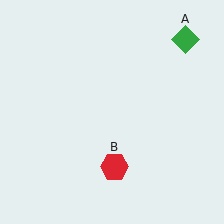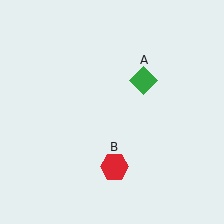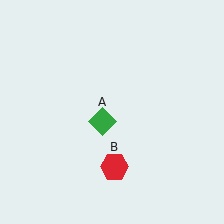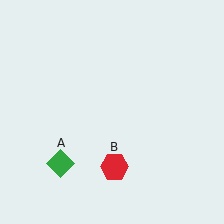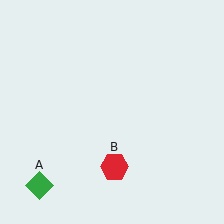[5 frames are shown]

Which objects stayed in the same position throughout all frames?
Red hexagon (object B) remained stationary.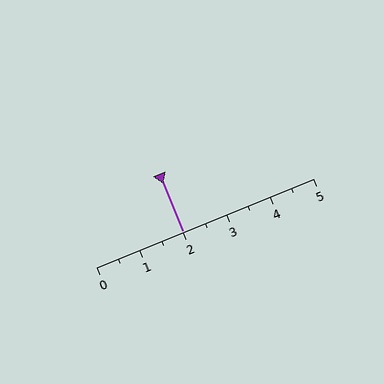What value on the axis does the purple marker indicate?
The marker indicates approximately 2.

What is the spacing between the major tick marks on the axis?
The major ticks are spaced 1 apart.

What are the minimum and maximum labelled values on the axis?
The axis runs from 0 to 5.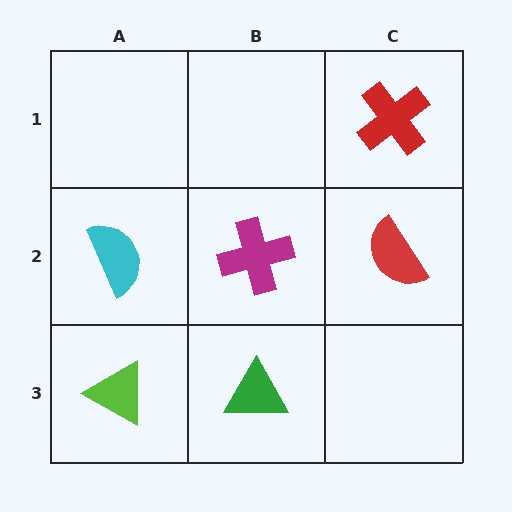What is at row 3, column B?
A green triangle.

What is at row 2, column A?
A cyan semicircle.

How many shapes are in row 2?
3 shapes.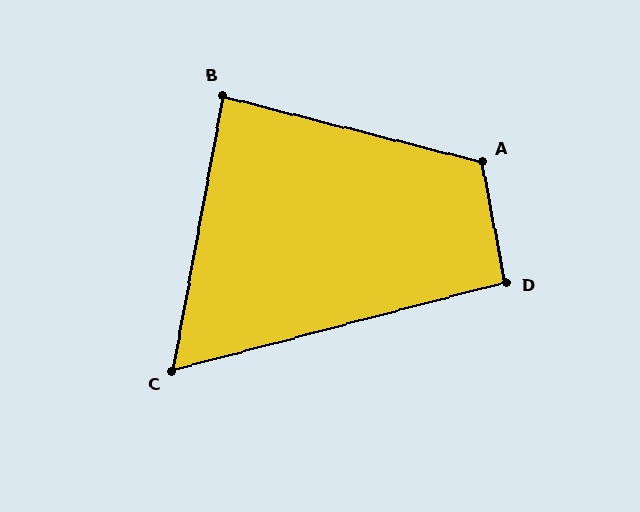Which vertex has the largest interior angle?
A, at approximately 115 degrees.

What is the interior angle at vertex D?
Approximately 94 degrees (approximately right).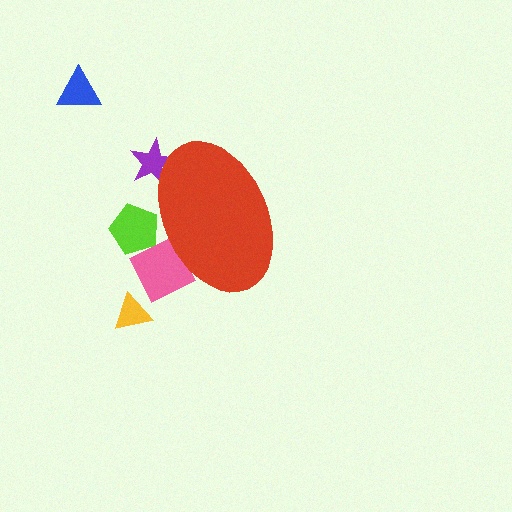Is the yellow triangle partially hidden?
No, the yellow triangle is fully visible.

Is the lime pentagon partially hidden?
Yes, the lime pentagon is partially hidden behind the red ellipse.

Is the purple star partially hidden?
Yes, the purple star is partially hidden behind the red ellipse.